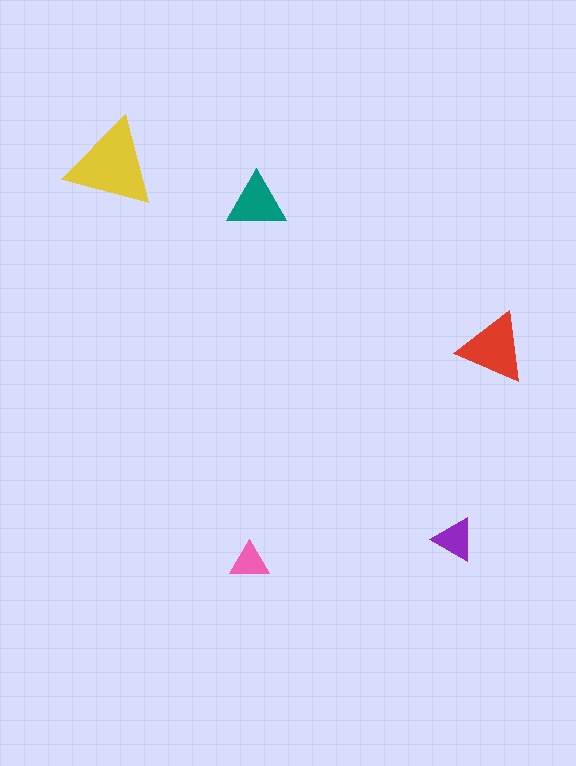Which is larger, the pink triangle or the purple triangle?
The purple one.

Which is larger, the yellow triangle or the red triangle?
The yellow one.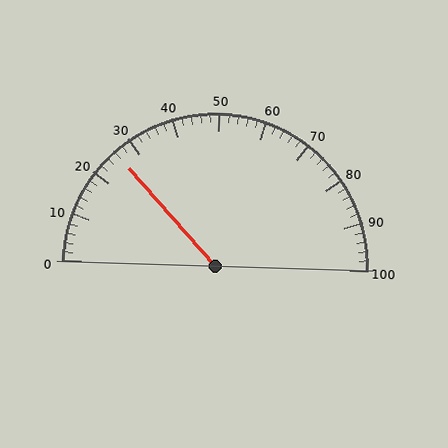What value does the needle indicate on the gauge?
The needle indicates approximately 26.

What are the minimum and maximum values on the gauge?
The gauge ranges from 0 to 100.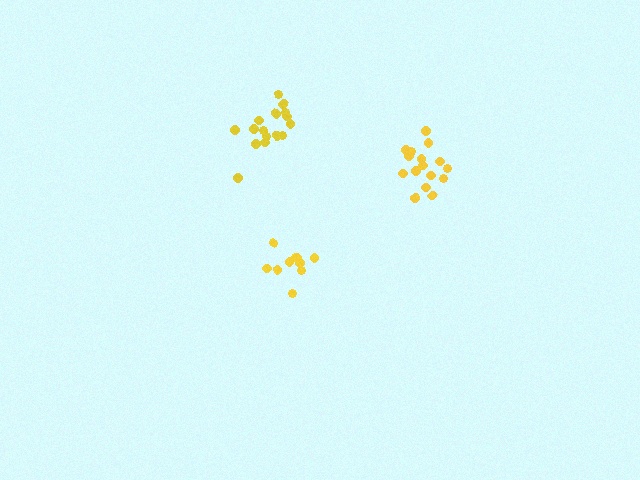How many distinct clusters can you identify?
There are 3 distinct clusters.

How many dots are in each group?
Group 1: 10 dots, Group 2: 16 dots, Group 3: 16 dots (42 total).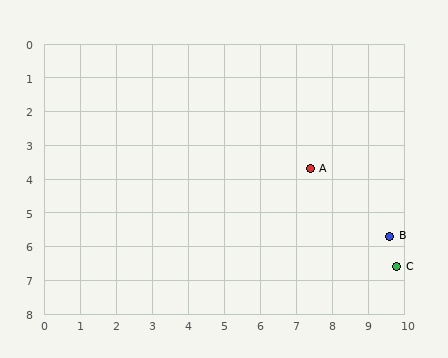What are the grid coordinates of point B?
Point B is at approximately (9.6, 5.7).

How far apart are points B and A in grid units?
Points B and A are about 3.0 grid units apart.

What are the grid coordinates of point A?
Point A is at approximately (7.4, 3.7).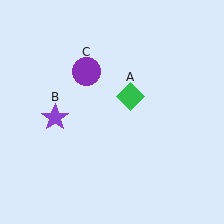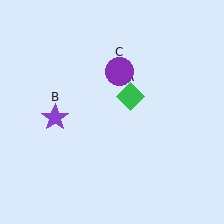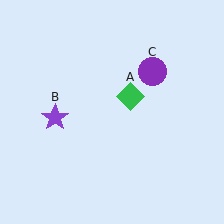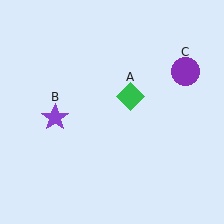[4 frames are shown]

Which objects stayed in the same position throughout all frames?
Green diamond (object A) and purple star (object B) remained stationary.